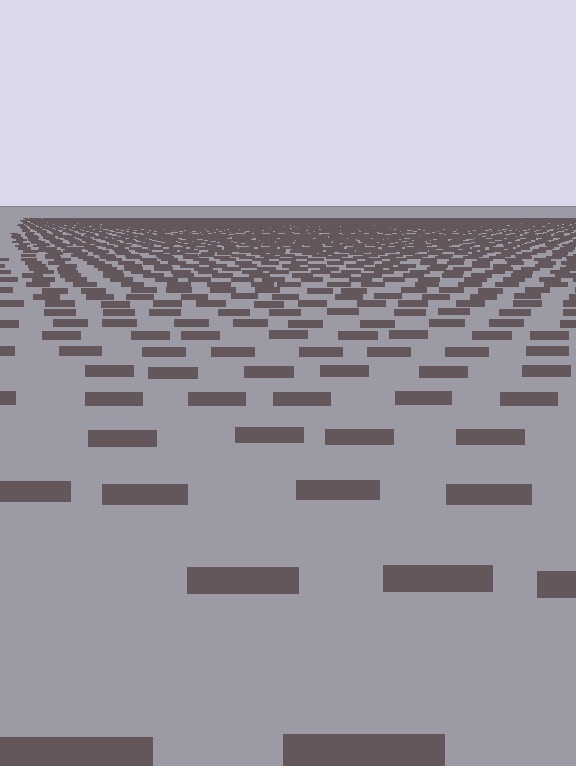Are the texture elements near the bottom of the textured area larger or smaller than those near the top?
Larger. Near the bottom, elements are closer to the viewer and appear at a bigger on-screen size.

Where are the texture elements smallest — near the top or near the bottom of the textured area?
Near the top.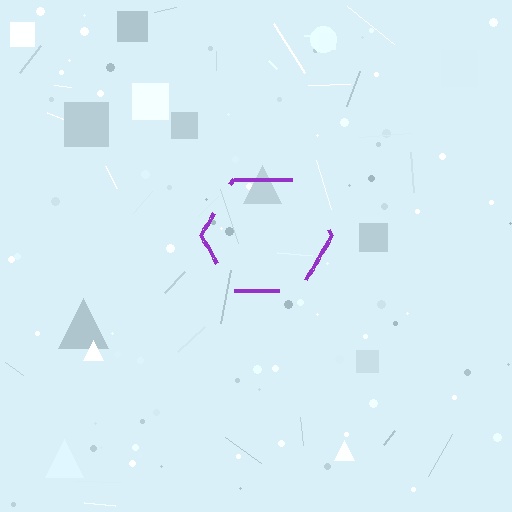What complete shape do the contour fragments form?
The contour fragments form a hexagon.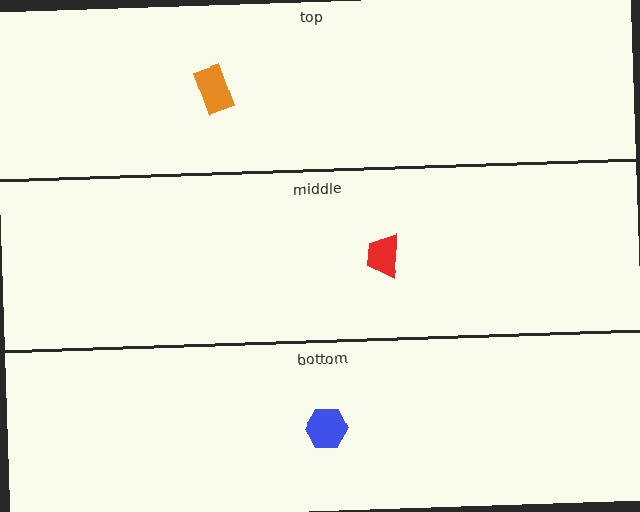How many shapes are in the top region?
1.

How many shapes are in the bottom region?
1.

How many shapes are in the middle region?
1.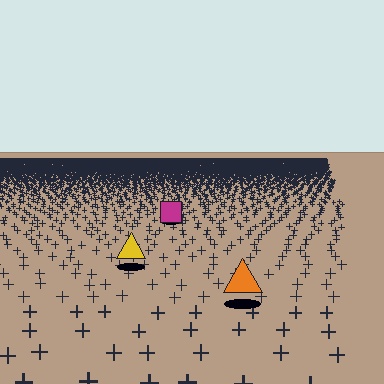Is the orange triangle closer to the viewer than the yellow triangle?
Yes. The orange triangle is closer — you can tell from the texture gradient: the ground texture is coarser near it.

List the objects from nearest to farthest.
From nearest to farthest: the orange triangle, the yellow triangle, the magenta square.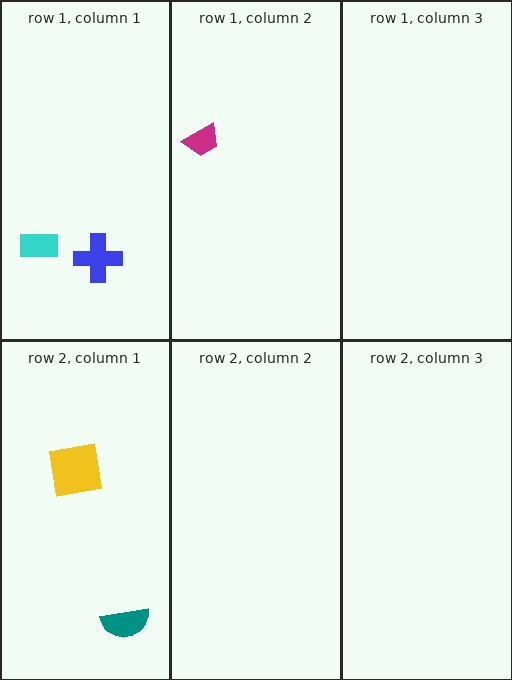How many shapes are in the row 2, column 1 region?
2.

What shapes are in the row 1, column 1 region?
The blue cross, the cyan rectangle.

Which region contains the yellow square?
The row 2, column 1 region.